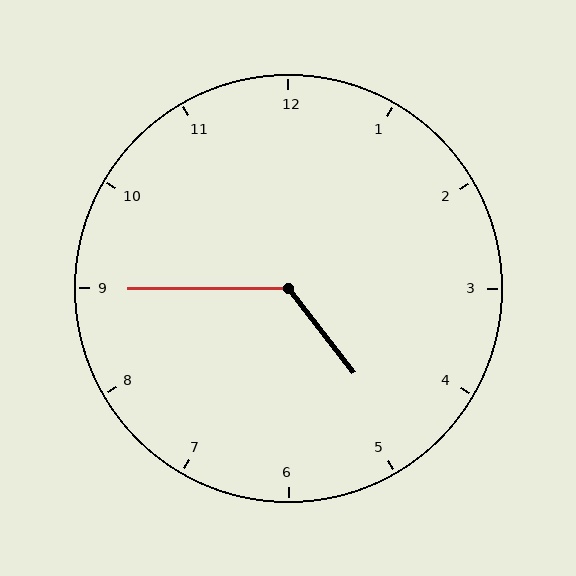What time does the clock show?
4:45.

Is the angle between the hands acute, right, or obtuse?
It is obtuse.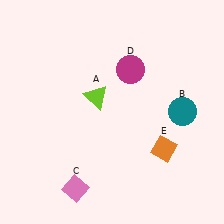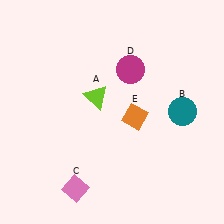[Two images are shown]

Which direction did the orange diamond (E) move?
The orange diamond (E) moved up.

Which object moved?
The orange diamond (E) moved up.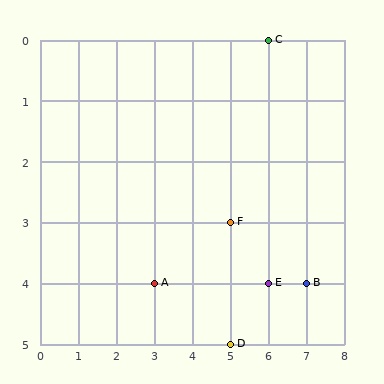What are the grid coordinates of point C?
Point C is at grid coordinates (6, 0).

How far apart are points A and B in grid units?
Points A and B are 4 columns apart.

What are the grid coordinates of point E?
Point E is at grid coordinates (6, 4).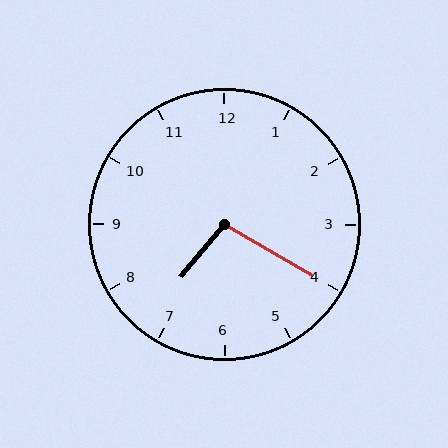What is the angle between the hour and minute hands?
Approximately 100 degrees.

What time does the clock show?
7:20.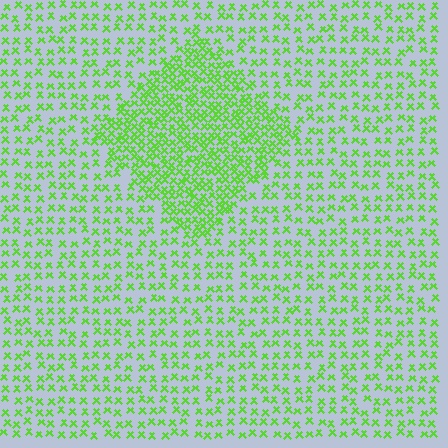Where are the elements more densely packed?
The elements are more densely packed inside the diamond boundary.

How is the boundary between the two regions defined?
The boundary is defined by a change in element density (approximately 2.2x ratio). All elements are the same color, size, and shape.